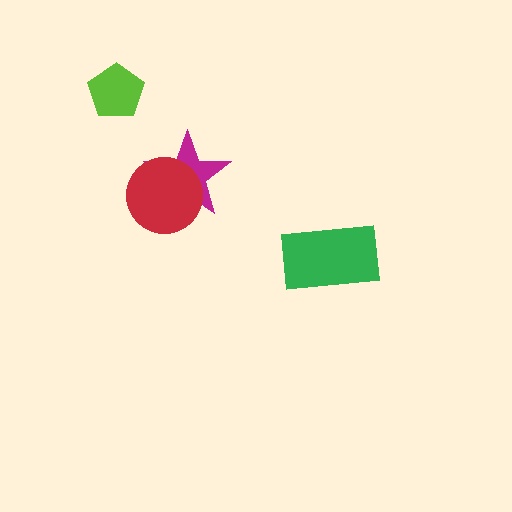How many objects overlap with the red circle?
1 object overlaps with the red circle.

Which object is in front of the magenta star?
The red circle is in front of the magenta star.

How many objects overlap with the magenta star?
1 object overlaps with the magenta star.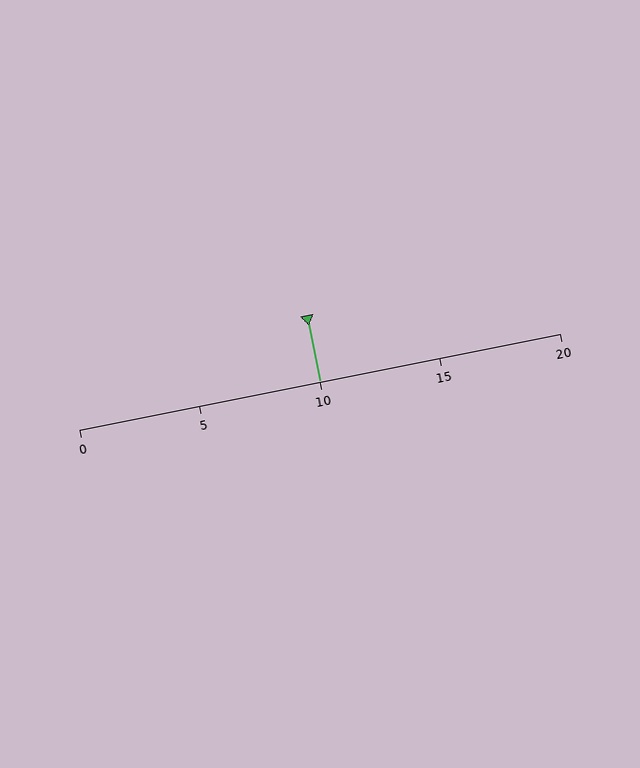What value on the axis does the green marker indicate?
The marker indicates approximately 10.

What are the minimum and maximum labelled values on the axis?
The axis runs from 0 to 20.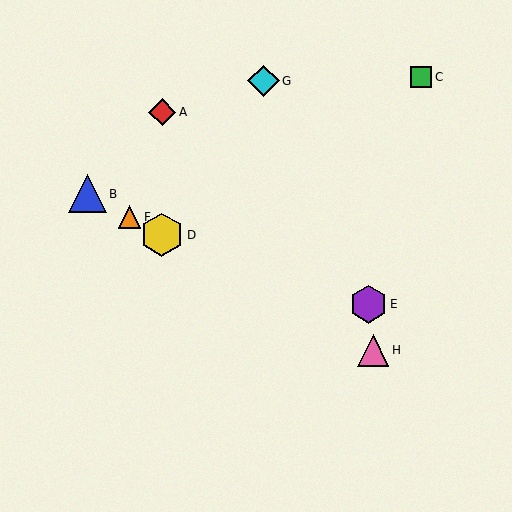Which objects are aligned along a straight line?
Objects B, D, F, H are aligned along a straight line.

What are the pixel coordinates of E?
Object E is at (368, 304).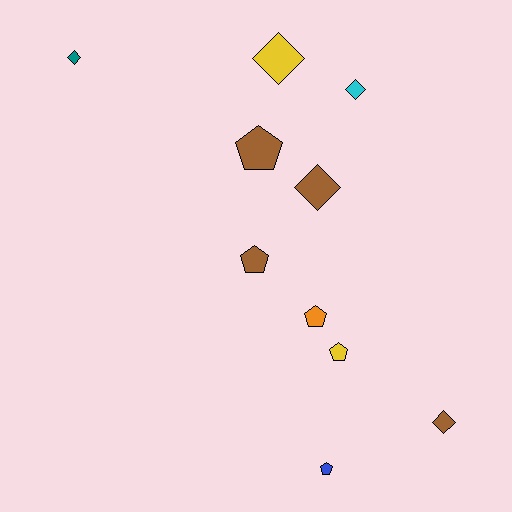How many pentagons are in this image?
There are 5 pentagons.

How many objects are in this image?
There are 10 objects.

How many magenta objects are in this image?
There are no magenta objects.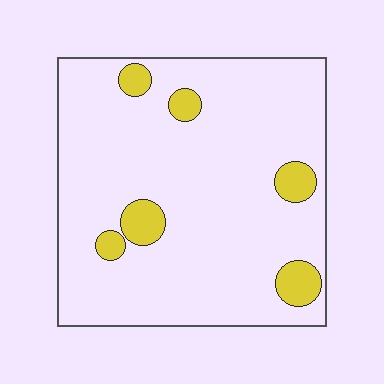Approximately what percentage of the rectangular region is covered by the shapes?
Approximately 10%.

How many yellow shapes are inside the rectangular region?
6.